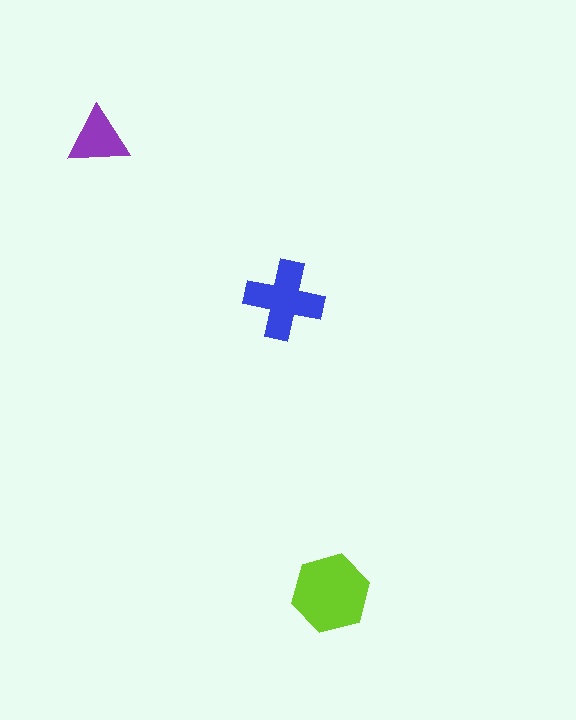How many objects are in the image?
There are 3 objects in the image.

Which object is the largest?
The lime hexagon.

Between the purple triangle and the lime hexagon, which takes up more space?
The lime hexagon.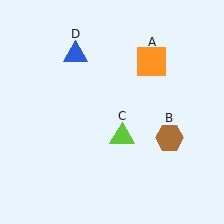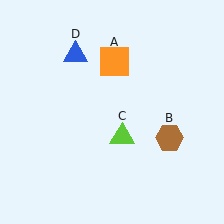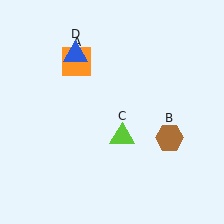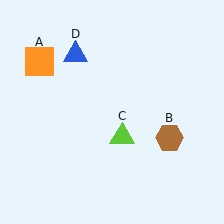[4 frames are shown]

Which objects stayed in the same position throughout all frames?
Brown hexagon (object B) and lime triangle (object C) and blue triangle (object D) remained stationary.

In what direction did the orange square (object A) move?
The orange square (object A) moved left.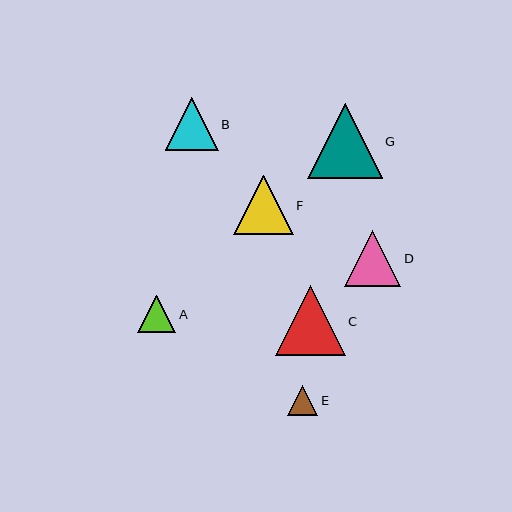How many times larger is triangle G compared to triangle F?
Triangle G is approximately 1.3 times the size of triangle F.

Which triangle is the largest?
Triangle G is the largest with a size of approximately 75 pixels.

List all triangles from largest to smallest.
From largest to smallest: G, C, F, D, B, A, E.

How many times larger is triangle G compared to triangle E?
Triangle G is approximately 2.5 times the size of triangle E.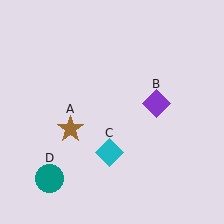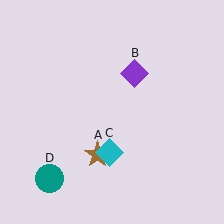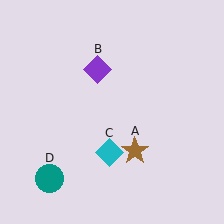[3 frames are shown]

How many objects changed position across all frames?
2 objects changed position: brown star (object A), purple diamond (object B).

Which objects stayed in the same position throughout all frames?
Cyan diamond (object C) and teal circle (object D) remained stationary.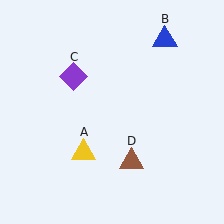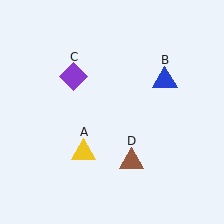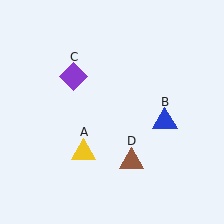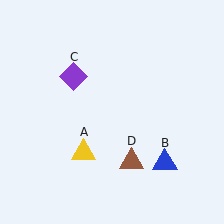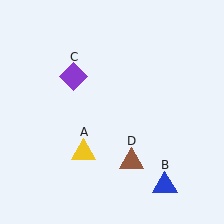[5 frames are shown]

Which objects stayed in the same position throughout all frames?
Yellow triangle (object A) and purple diamond (object C) and brown triangle (object D) remained stationary.